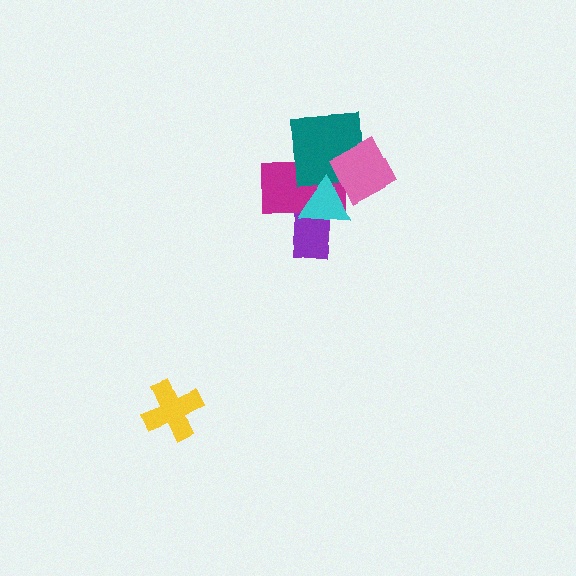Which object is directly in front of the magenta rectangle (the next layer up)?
The teal square is directly in front of the magenta rectangle.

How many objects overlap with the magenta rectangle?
4 objects overlap with the magenta rectangle.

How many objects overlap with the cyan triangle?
4 objects overlap with the cyan triangle.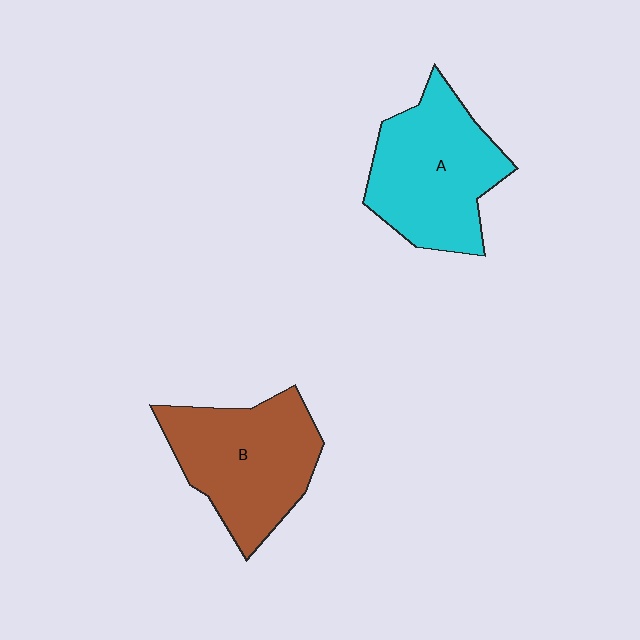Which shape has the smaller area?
Shape B (brown).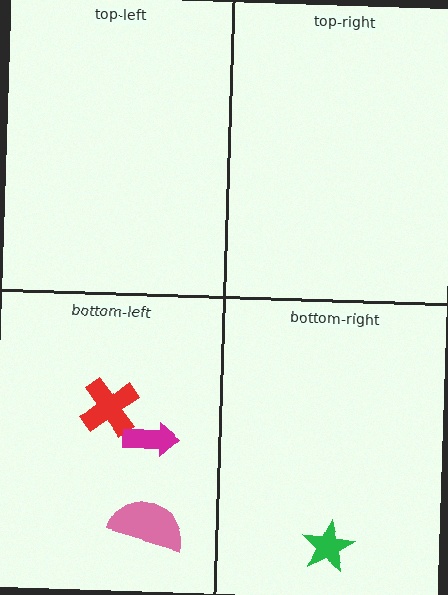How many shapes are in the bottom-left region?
3.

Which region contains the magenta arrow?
The bottom-left region.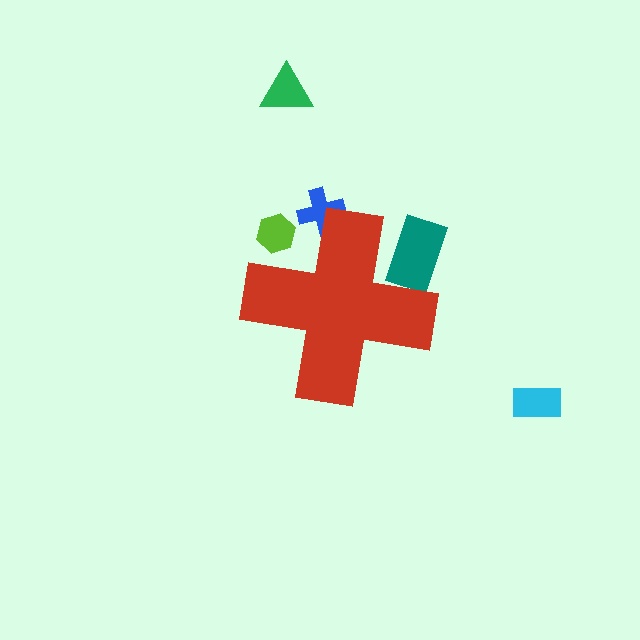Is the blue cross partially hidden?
Yes, the blue cross is partially hidden behind the red cross.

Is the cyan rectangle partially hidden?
No, the cyan rectangle is fully visible.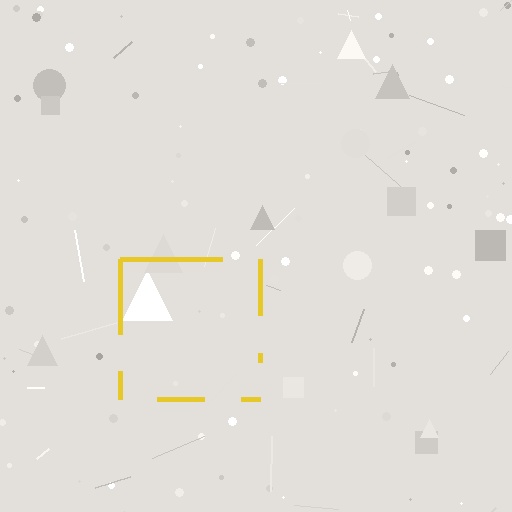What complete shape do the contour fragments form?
The contour fragments form a square.